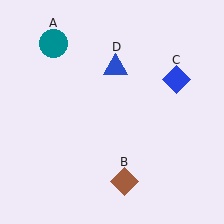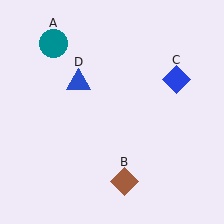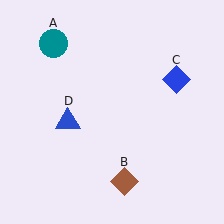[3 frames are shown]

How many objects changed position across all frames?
1 object changed position: blue triangle (object D).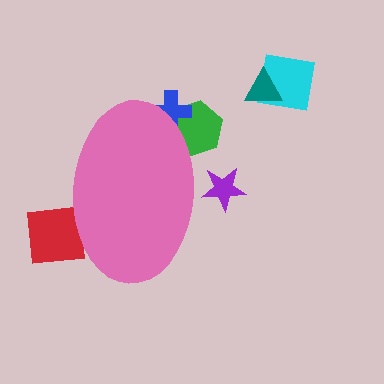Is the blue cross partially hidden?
Yes, the blue cross is partially hidden behind the pink ellipse.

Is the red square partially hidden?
Yes, the red square is partially hidden behind the pink ellipse.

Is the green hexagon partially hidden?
Yes, the green hexagon is partially hidden behind the pink ellipse.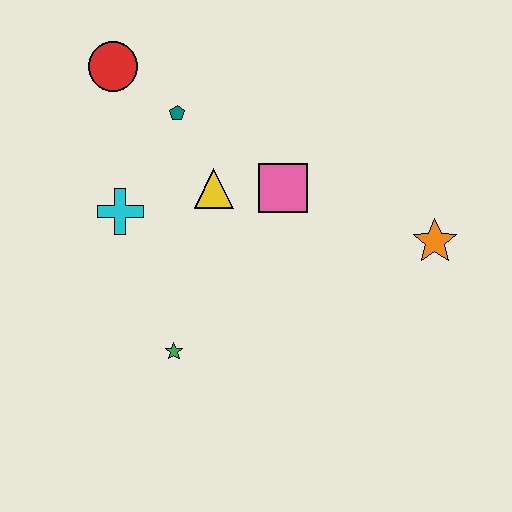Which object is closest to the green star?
The cyan cross is closest to the green star.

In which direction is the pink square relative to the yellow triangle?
The pink square is to the right of the yellow triangle.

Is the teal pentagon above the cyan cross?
Yes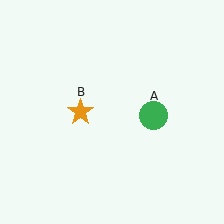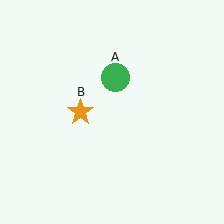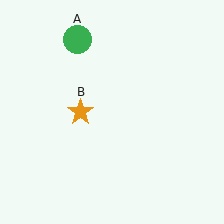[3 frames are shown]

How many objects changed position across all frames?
1 object changed position: green circle (object A).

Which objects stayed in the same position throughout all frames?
Orange star (object B) remained stationary.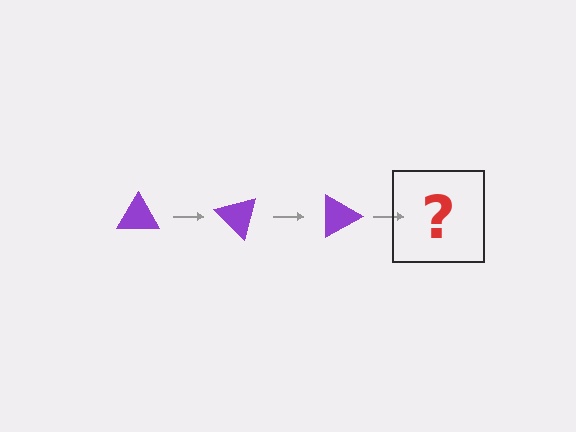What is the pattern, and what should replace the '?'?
The pattern is that the triangle rotates 45 degrees each step. The '?' should be a purple triangle rotated 135 degrees.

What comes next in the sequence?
The next element should be a purple triangle rotated 135 degrees.